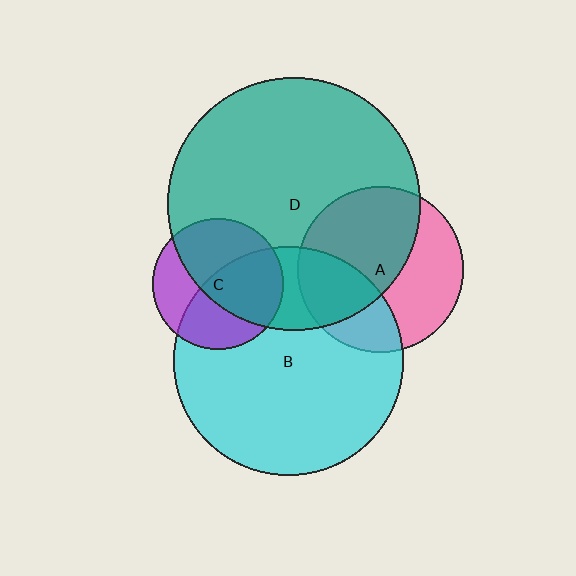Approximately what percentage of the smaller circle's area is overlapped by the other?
Approximately 25%.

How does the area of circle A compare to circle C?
Approximately 1.6 times.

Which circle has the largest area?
Circle D (teal).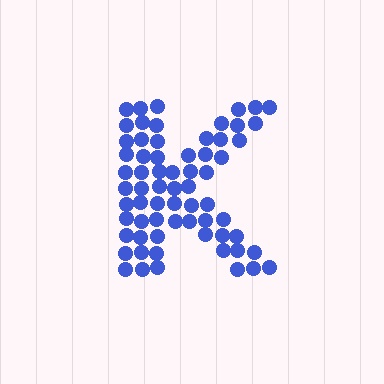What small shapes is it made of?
It is made of small circles.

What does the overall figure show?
The overall figure shows the letter K.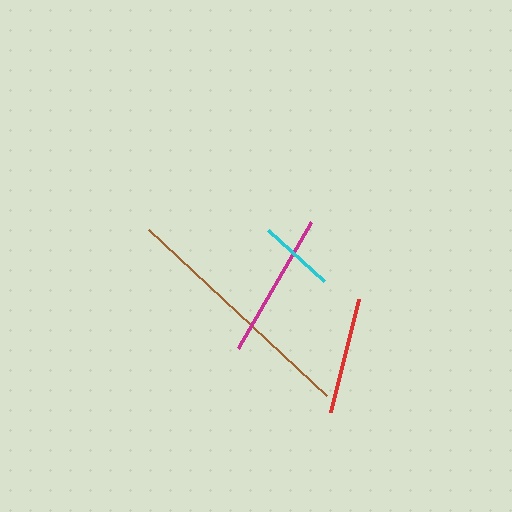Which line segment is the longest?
The brown line is the longest at approximately 244 pixels.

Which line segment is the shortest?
The cyan line is the shortest at approximately 76 pixels.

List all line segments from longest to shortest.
From longest to shortest: brown, magenta, red, cyan.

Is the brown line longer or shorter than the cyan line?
The brown line is longer than the cyan line.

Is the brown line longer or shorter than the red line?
The brown line is longer than the red line.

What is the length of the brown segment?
The brown segment is approximately 244 pixels long.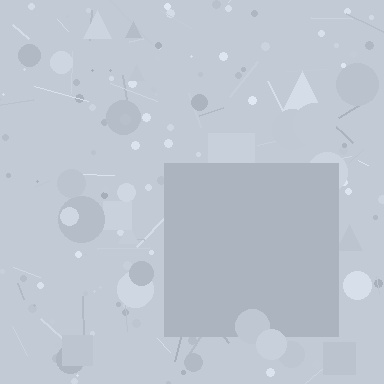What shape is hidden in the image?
A square is hidden in the image.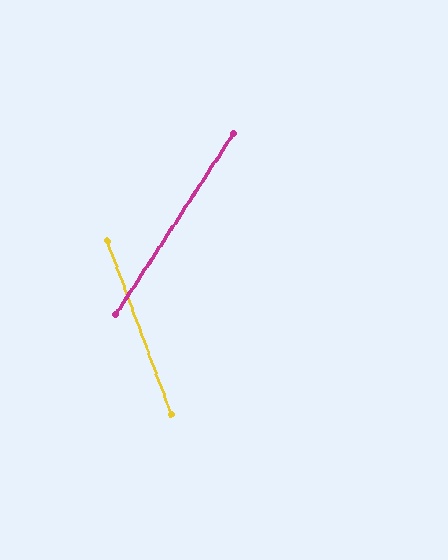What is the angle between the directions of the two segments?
Approximately 53 degrees.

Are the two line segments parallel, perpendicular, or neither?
Neither parallel nor perpendicular — they differ by about 53°.